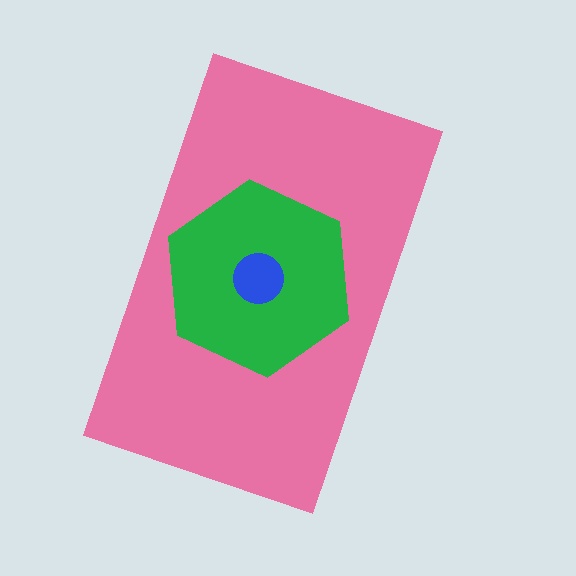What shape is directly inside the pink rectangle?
The green hexagon.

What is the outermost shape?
The pink rectangle.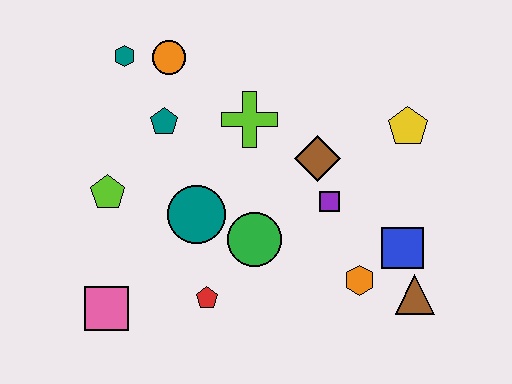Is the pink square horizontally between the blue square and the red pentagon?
No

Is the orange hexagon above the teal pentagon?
No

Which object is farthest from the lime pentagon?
The brown triangle is farthest from the lime pentagon.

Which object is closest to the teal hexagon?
The orange circle is closest to the teal hexagon.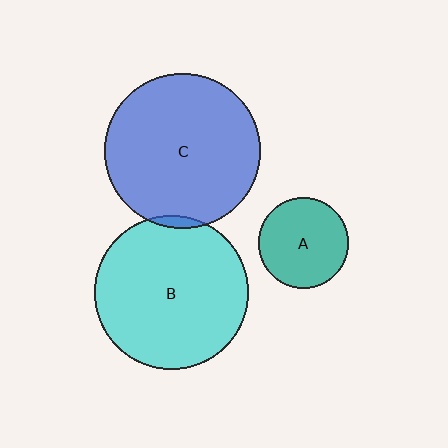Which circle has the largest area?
Circle C (blue).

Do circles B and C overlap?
Yes.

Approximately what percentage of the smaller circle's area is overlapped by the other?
Approximately 5%.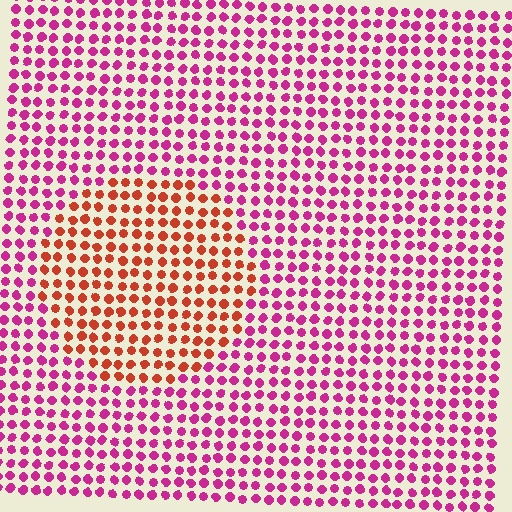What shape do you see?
I see a circle.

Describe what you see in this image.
The image is filled with small magenta elements in a uniform arrangement. A circle-shaped region is visible where the elements are tinted to a slightly different hue, forming a subtle color boundary.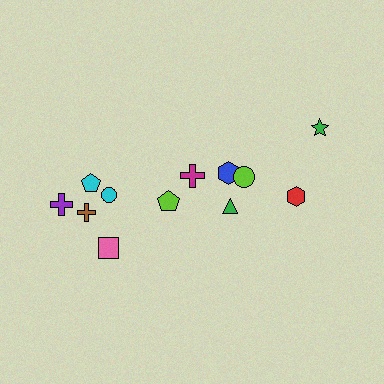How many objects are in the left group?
There are 7 objects.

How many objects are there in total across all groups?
There are 12 objects.